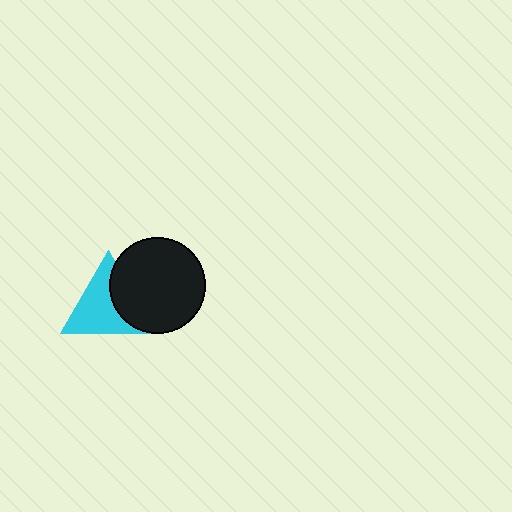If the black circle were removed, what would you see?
You would see the complete cyan triangle.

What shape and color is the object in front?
The object in front is a black circle.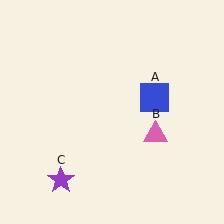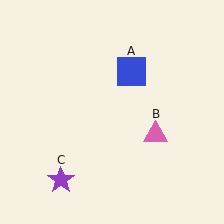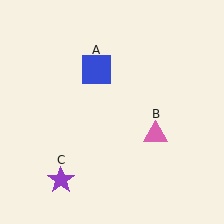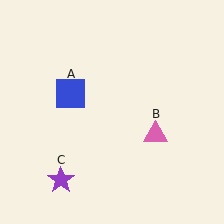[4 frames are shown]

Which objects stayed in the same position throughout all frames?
Pink triangle (object B) and purple star (object C) remained stationary.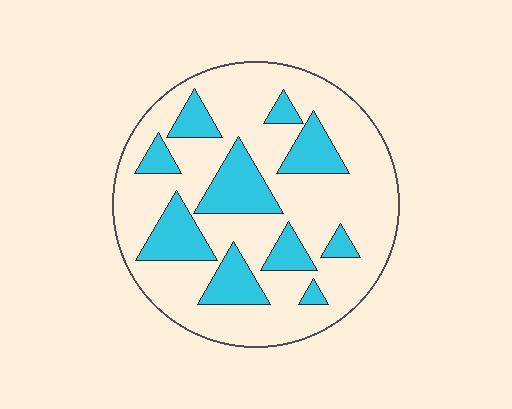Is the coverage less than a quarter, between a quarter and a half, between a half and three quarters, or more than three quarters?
Between a quarter and a half.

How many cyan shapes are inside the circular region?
10.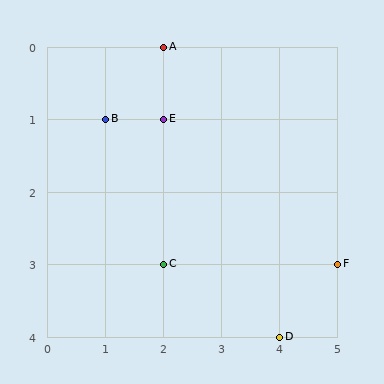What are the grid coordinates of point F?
Point F is at grid coordinates (5, 3).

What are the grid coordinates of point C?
Point C is at grid coordinates (2, 3).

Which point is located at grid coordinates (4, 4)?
Point D is at (4, 4).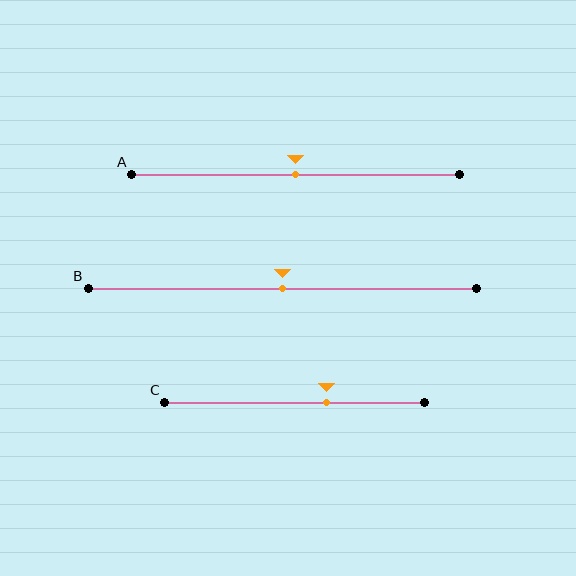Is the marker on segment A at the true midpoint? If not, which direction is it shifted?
Yes, the marker on segment A is at the true midpoint.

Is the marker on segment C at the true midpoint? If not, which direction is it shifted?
No, the marker on segment C is shifted to the right by about 12% of the segment length.